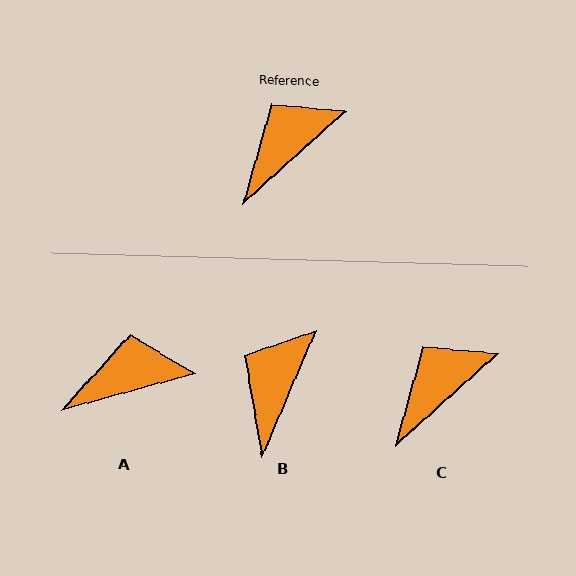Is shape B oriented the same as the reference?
No, it is off by about 25 degrees.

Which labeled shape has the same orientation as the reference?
C.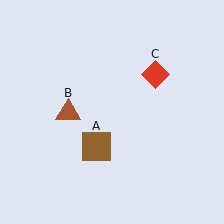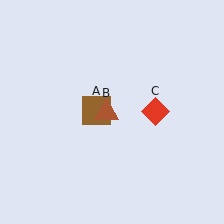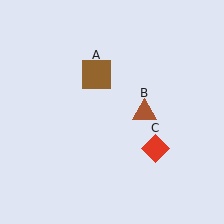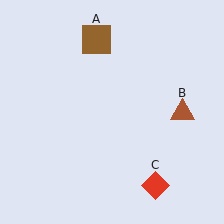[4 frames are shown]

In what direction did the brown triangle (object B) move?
The brown triangle (object B) moved right.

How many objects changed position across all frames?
3 objects changed position: brown square (object A), brown triangle (object B), red diamond (object C).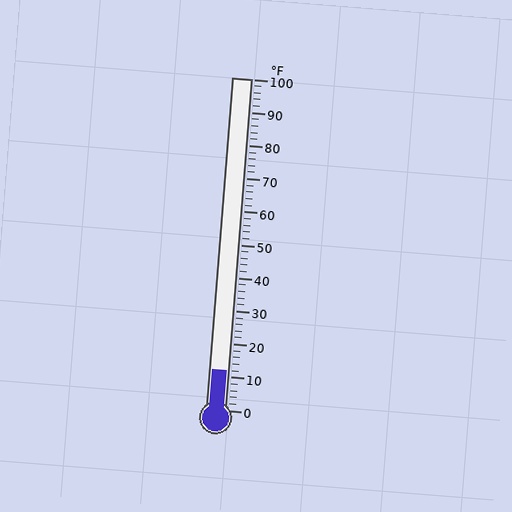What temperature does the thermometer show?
The thermometer shows approximately 12°F.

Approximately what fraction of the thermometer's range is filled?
The thermometer is filled to approximately 10% of its range.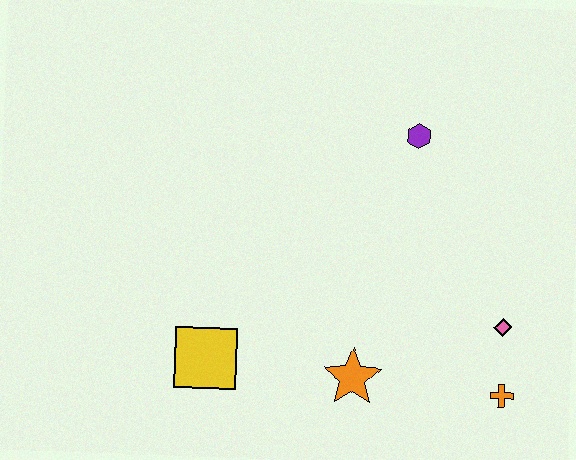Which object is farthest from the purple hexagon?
The yellow square is farthest from the purple hexagon.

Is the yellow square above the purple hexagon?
No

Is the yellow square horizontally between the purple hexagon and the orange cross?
No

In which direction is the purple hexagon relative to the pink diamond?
The purple hexagon is above the pink diamond.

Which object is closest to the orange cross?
The pink diamond is closest to the orange cross.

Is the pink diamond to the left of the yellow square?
No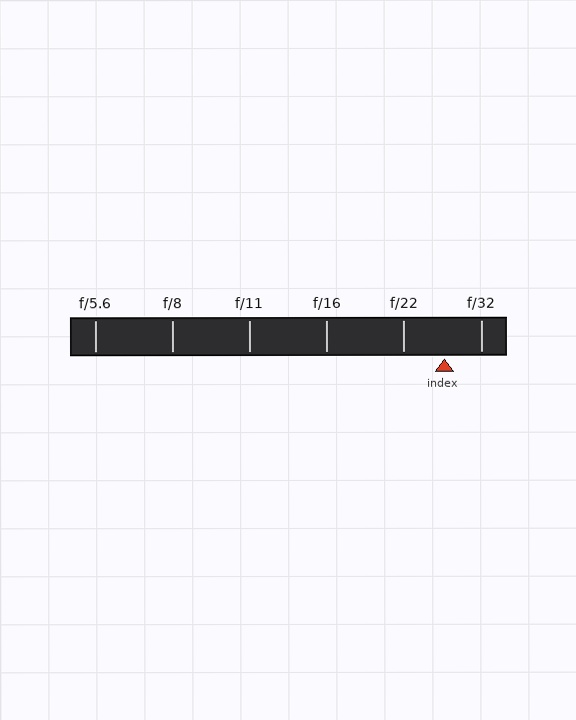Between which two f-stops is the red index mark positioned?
The index mark is between f/22 and f/32.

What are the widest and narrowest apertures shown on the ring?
The widest aperture shown is f/5.6 and the narrowest is f/32.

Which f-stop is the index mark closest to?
The index mark is closest to f/32.